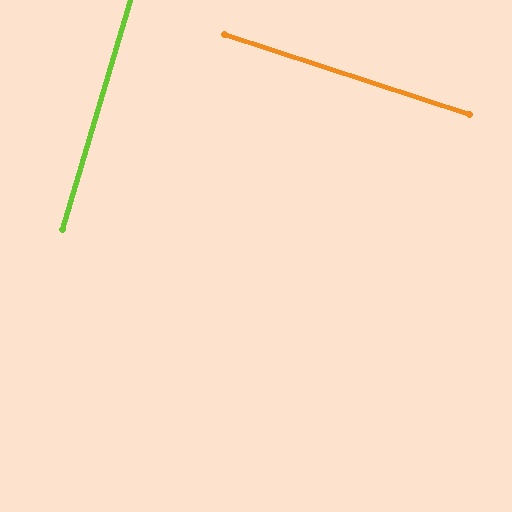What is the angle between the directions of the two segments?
Approximately 88 degrees.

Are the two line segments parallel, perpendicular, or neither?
Perpendicular — they meet at approximately 88°.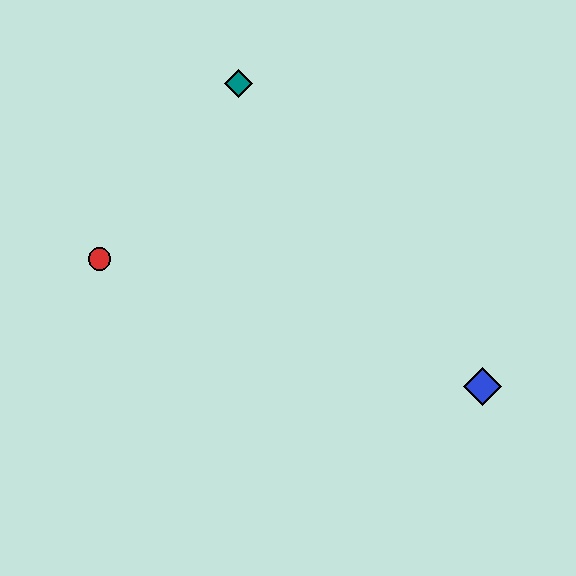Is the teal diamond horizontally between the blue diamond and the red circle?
Yes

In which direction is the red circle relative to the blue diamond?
The red circle is to the left of the blue diamond.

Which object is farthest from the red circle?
The blue diamond is farthest from the red circle.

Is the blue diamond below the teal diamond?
Yes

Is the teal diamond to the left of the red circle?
No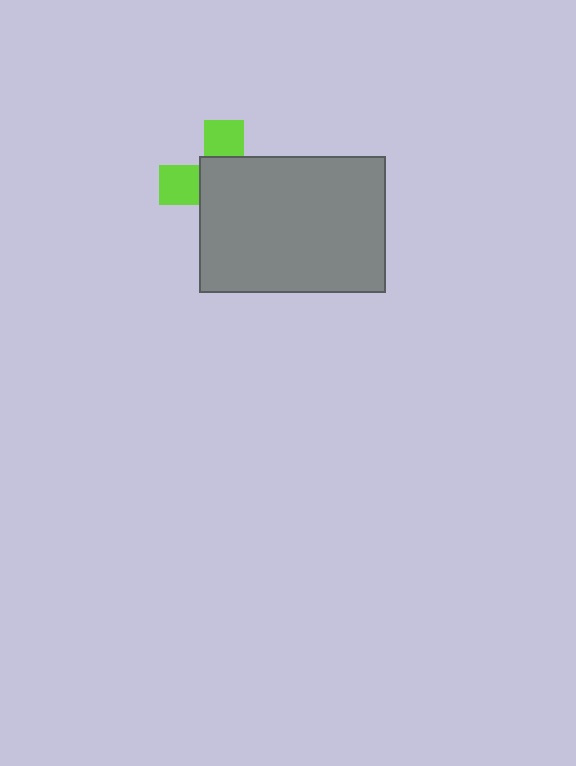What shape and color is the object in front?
The object in front is a gray rectangle.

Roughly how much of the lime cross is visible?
A small part of it is visible (roughly 35%).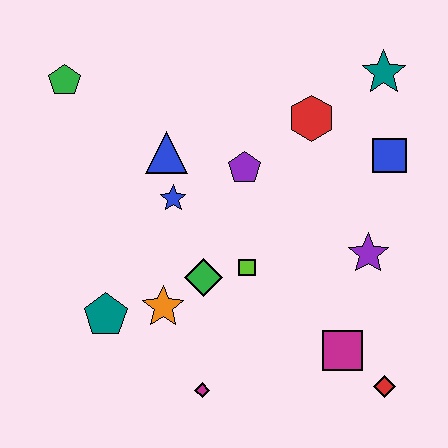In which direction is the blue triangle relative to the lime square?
The blue triangle is above the lime square.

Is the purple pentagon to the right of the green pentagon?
Yes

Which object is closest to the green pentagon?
The blue triangle is closest to the green pentagon.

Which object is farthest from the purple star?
The green pentagon is farthest from the purple star.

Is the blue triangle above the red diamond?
Yes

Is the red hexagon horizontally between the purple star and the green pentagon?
Yes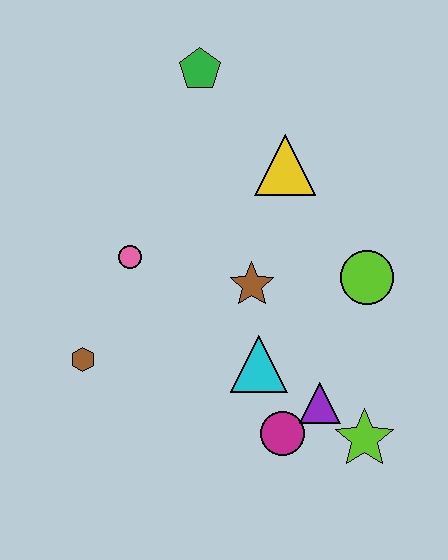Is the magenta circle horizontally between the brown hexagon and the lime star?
Yes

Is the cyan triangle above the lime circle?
No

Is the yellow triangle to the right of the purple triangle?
No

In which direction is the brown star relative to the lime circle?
The brown star is to the left of the lime circle.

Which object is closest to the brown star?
The cyan triangle is closest to the brown star.